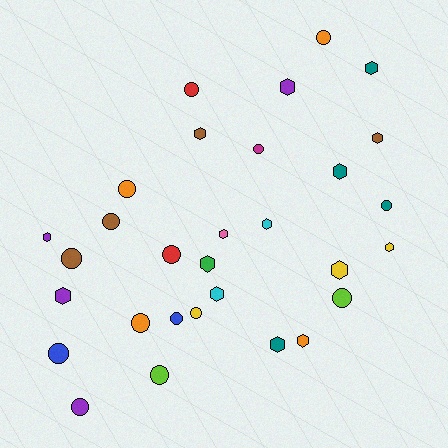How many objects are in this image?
There are 30 objects.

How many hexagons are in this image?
There are 15 hexagons.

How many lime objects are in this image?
There are 2 lime objects.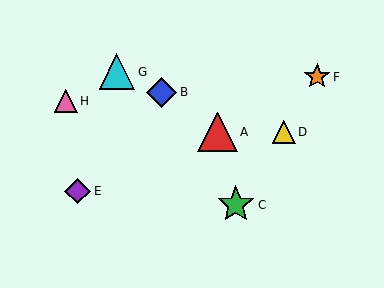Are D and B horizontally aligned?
No, D is at y≈132 and B is at y≈92.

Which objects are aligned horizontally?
Objects A, D are aligned horizontally.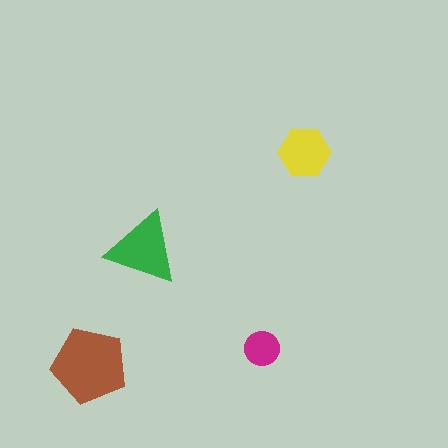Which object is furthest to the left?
The brown pentagon is leftmost.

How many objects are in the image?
There are 4 objects in the image.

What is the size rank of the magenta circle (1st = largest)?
4th.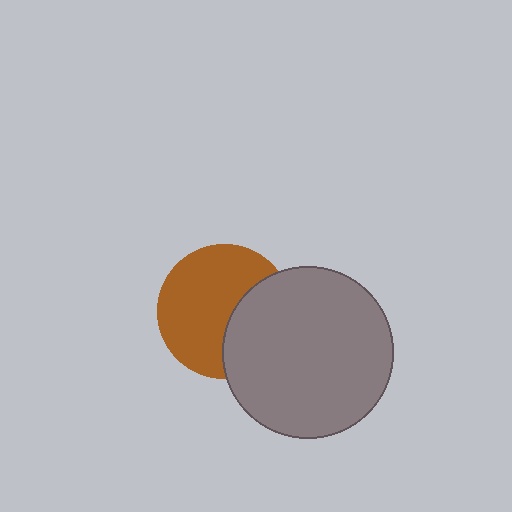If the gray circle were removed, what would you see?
You would see the complete brown circle.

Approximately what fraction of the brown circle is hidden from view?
Roughly 36% of the brown circle is hidden behind the gray circle.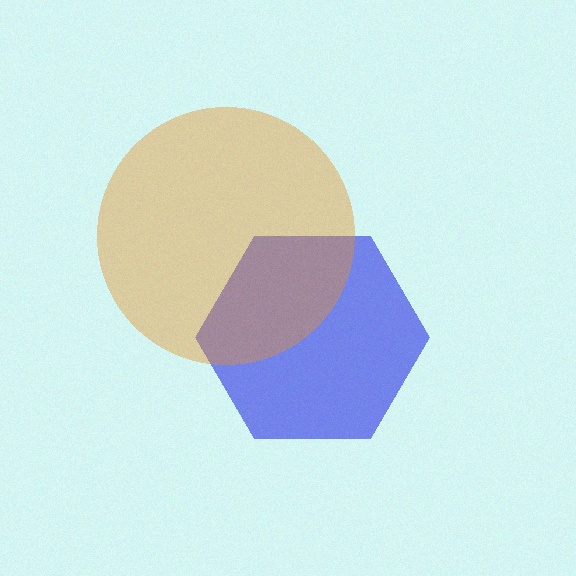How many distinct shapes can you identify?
There are 2 distinct shapes: a blue hexagon, an orange circle.